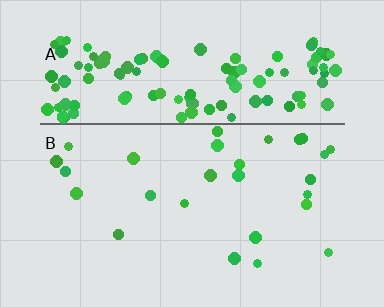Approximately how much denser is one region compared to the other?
Approximately 5.3× — region A over region B.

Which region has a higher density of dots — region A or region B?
A (the top).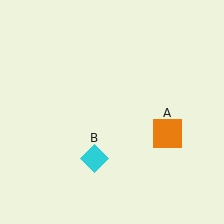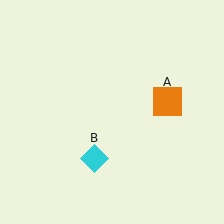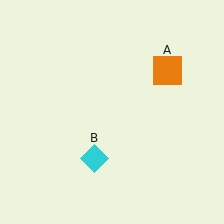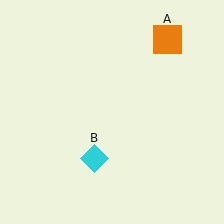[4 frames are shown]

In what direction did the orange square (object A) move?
The orange square (object A) moved up.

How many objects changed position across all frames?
1 object changed position: orange square (object A).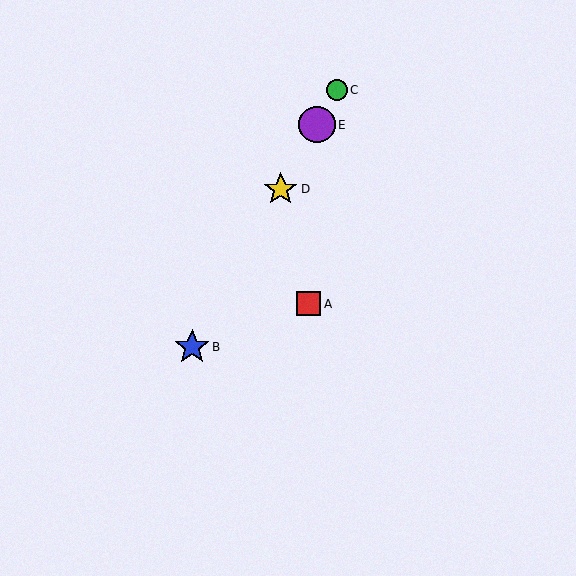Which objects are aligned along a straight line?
Objects B, C, D, E are aligned along a straight line.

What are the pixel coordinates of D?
Object D is at (281, 189).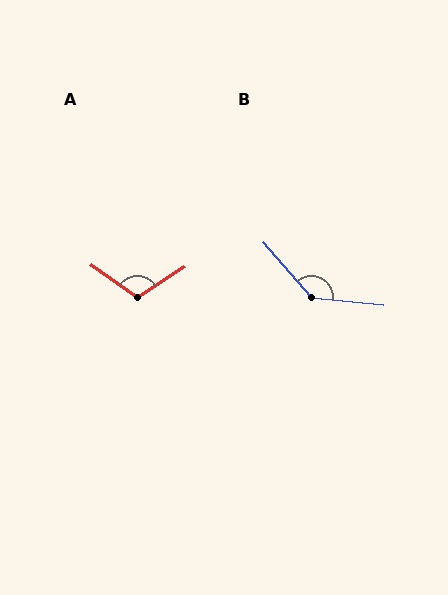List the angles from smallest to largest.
A (112°), B (136°).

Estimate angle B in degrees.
Approximately 136 degrees.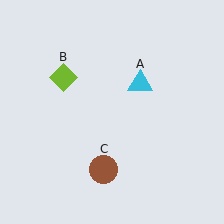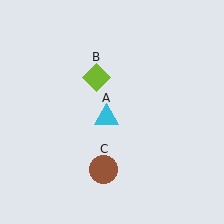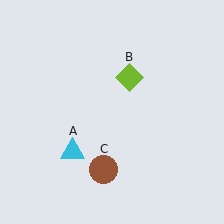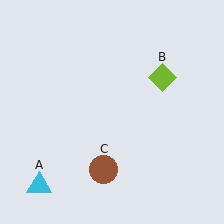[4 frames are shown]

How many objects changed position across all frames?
2 objects changed position: cyan triangle (object A), lime diamond (object B).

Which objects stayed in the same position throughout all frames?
Brown circle (object C) remained stationary.